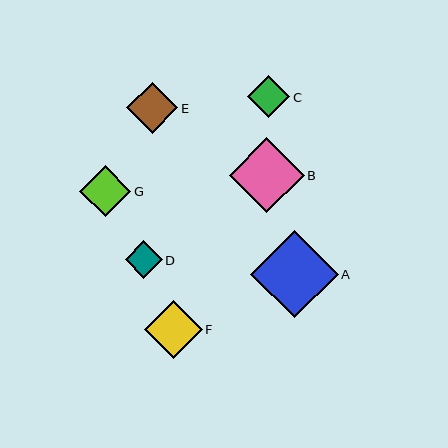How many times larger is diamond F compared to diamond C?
Diamond F is approximately 1.4 times the size of diamond C.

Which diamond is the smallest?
Diamond D is the smallest with a size of approximately 37 pixels.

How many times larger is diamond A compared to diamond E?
Diamond A is approximately 1.7 times the size of diamond E.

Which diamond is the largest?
Diamond A is the largest with a size of approximately 88 pixels.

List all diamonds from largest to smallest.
From largest to smallest: A, B, F, E, G, C, D.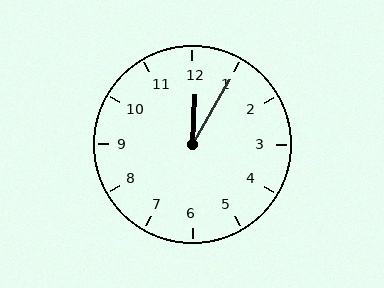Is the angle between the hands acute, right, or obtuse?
It is acute.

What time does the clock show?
12:05.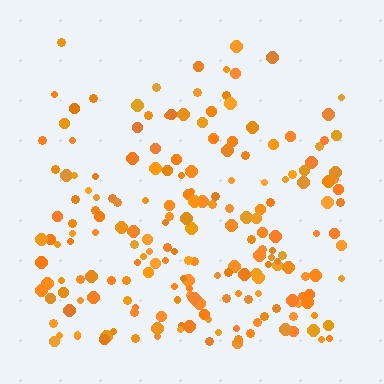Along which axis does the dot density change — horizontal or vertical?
Vertical.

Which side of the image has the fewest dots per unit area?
The top.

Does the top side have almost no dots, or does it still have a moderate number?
Still a moderate number, just noticeably fewer than the bottom.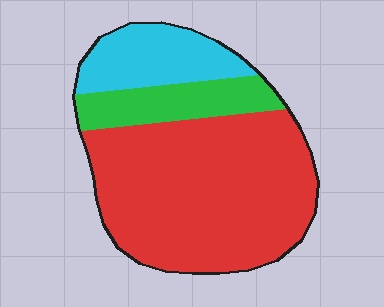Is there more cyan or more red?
Red.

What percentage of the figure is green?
Green takes up about one sixth (1/6) of the figure.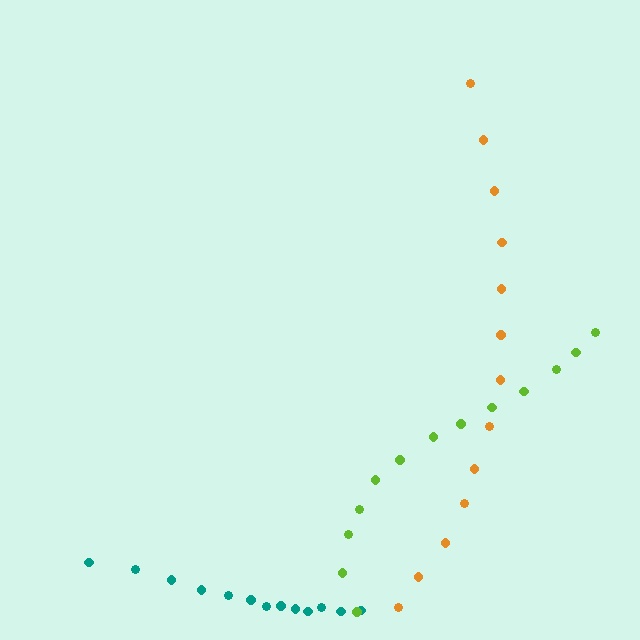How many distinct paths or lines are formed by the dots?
There are 3 distinct paths.